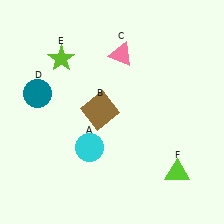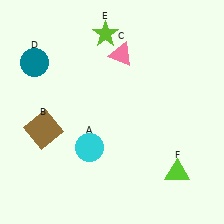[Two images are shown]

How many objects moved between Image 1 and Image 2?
3 objects moved between the two images.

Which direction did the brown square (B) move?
The brown square (B) moved left.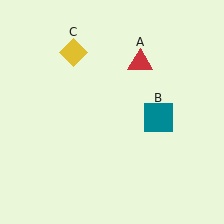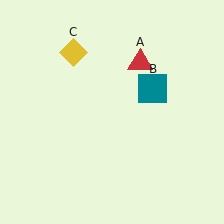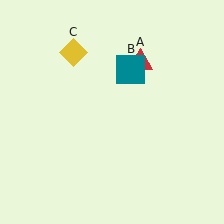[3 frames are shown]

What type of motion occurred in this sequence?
The teal square (object B) rotated counterclockwise around the center of the scene.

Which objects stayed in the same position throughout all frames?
Red triangle (object A) and yellow diamond (object C) remained stationary.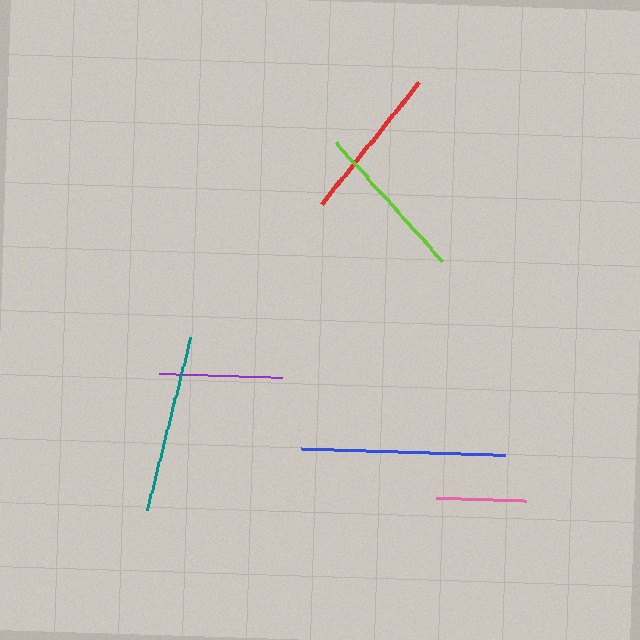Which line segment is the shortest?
The pink line is the shortest at approximately 90 pixels.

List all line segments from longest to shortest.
From longest to shortest: blue, teal, lime, red, purple, pink.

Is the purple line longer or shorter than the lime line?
The lime line is longer than the purple line.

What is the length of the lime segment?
The lime segment is approximately 159 pixels long.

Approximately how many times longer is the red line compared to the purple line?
The red line is approximately 1.3 times the length of the purple line.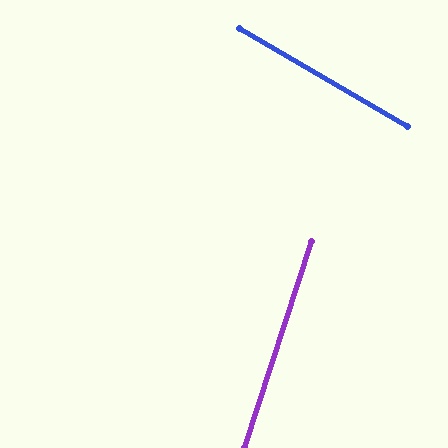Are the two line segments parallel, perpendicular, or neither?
Neither parallel nor perpendicular — they differ by about 78°.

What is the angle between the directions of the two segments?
Approximately 78 degrees.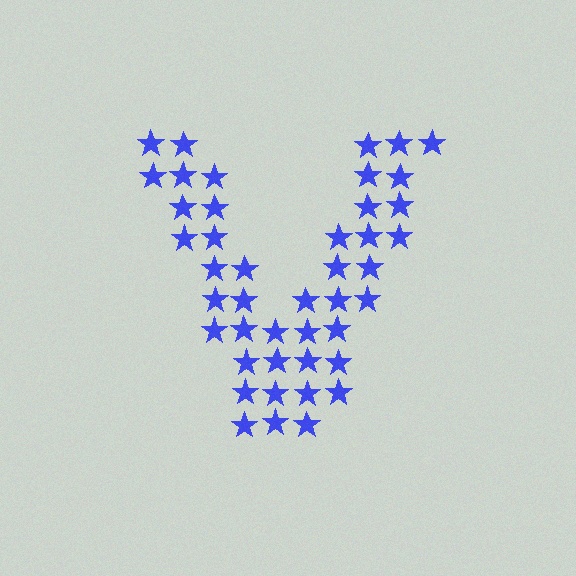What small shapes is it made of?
It is made of small stars.